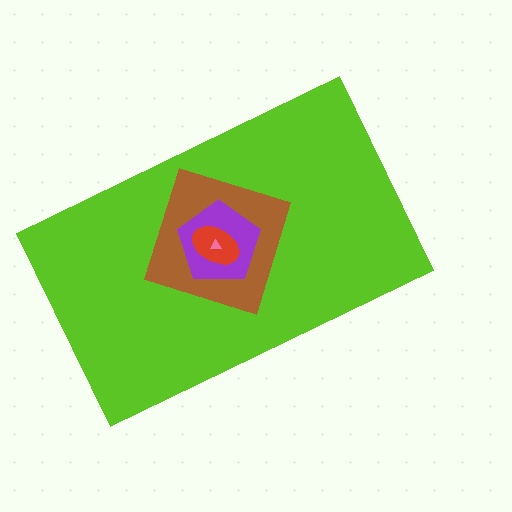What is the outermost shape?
The lime rectangle.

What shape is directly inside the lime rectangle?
The brown square.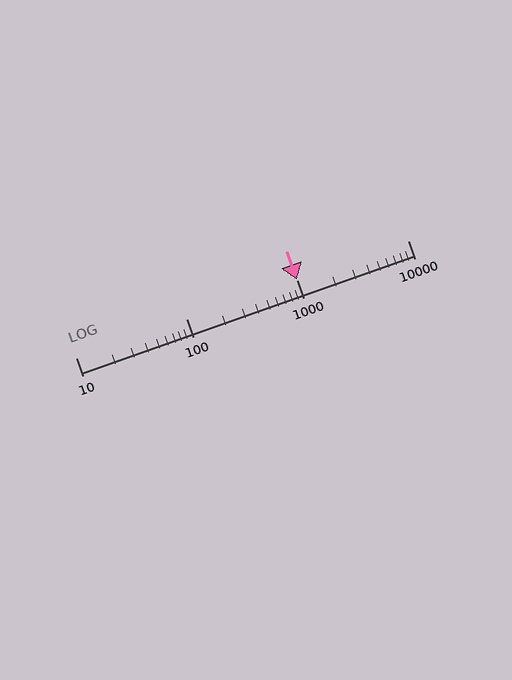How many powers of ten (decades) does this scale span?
The scale spans 3 decades, from 10 to 10000.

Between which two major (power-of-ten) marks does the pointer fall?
The pointer is between 1000 and 10000.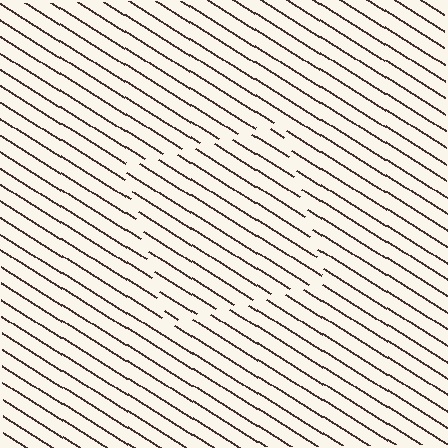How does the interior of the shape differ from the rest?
The interior of the shape contains the same grating, shifted by half a period — the contour is defined by the phase discontinuity where line-ends from the inner and outer gratings abut.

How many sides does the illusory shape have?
4 sides — the line-ends trace a square.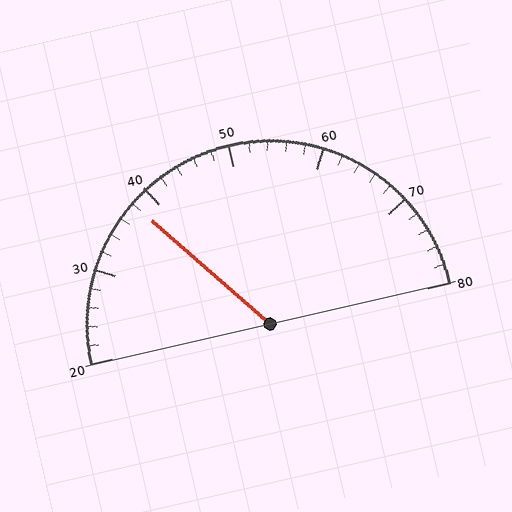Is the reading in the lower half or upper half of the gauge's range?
The reading is in the lower half of the range (20 to 80).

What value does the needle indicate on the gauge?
The needle indicates approximately 38.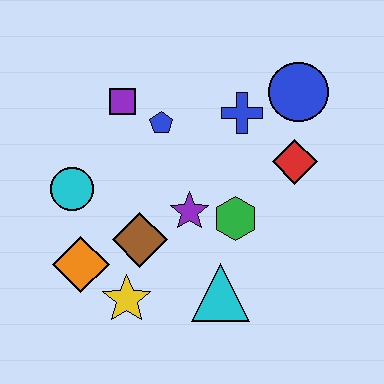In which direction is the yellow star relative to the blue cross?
The yellow star is below the blue cross.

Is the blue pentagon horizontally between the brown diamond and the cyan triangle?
Yes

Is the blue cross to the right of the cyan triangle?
Yes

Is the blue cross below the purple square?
Yes